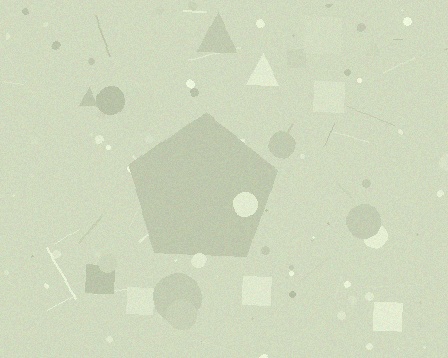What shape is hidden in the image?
A pentagon is hidden in the image.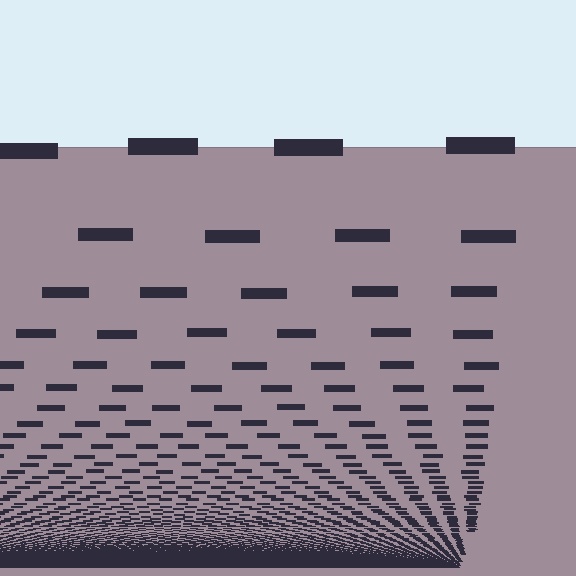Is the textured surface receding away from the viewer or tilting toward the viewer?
The surface appears to tilt toward the viewer. Texture elements get larger and sparser toward the top.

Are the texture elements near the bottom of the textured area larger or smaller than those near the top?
Smaller. The gradient is inverted — elements near the bottom are smaller and denser.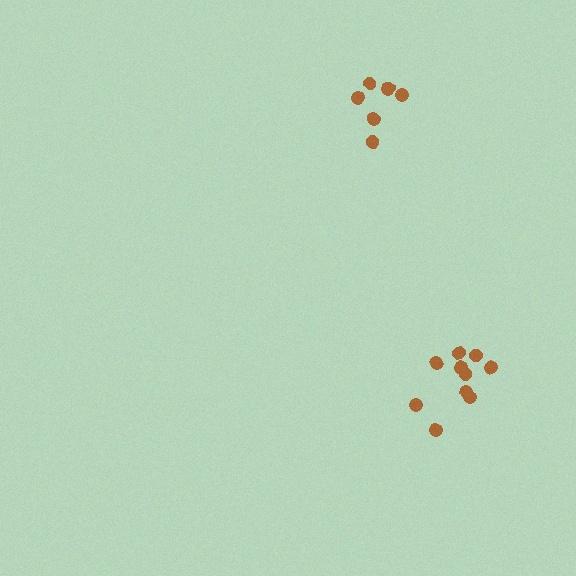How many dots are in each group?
Group 1: 7 dots, Group 2: 10 dots (17 total).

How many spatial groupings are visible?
There are 2 spatial groupings.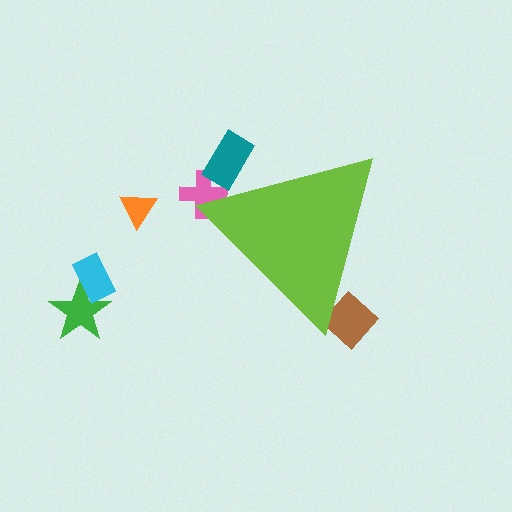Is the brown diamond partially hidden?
Yes, the brown diamond is partially hidden behind the lime triangle.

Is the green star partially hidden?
No, the green star is fully visible.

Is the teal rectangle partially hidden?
Yes, the teal rectangle is partially hidden behind the lime triangle.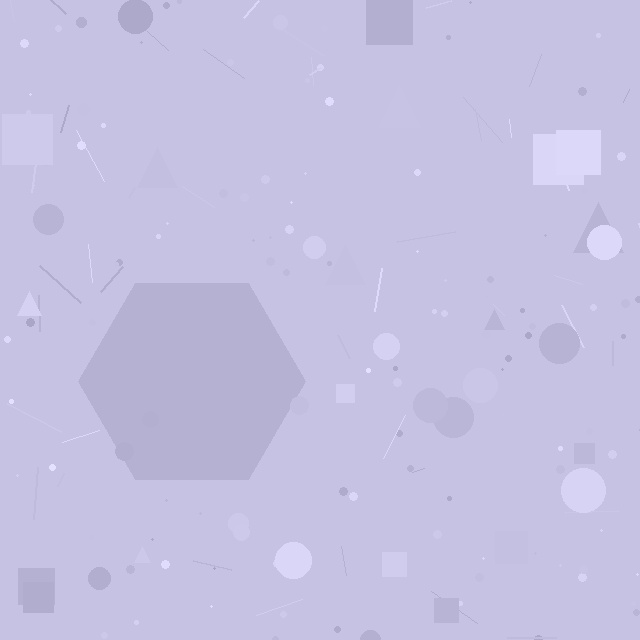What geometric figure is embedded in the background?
A hexagon is embedded in the background.